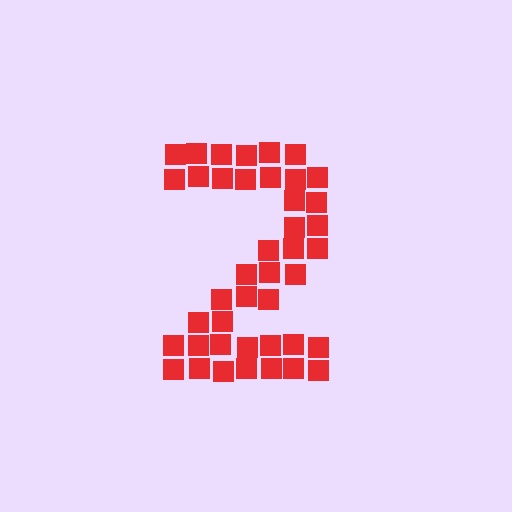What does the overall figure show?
The overall figure shows the digit 2.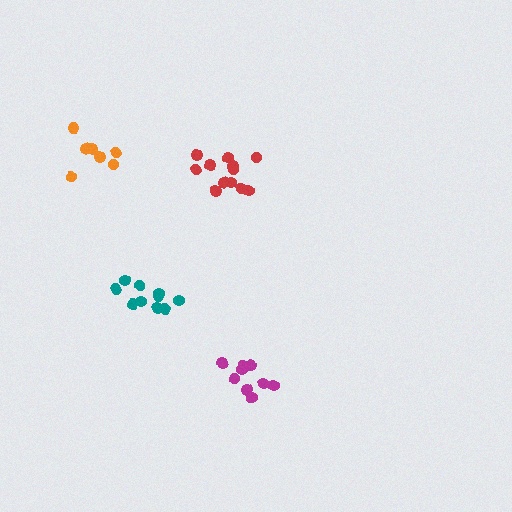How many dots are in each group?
Group 1: 10 dots, Group 2: 7 dots, Group 3: 9 dots, Group 4: 12 dots (38 total).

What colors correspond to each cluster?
The clusters are colored: teal, orange, magenta, red.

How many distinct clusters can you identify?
There are 4 distinct clusters.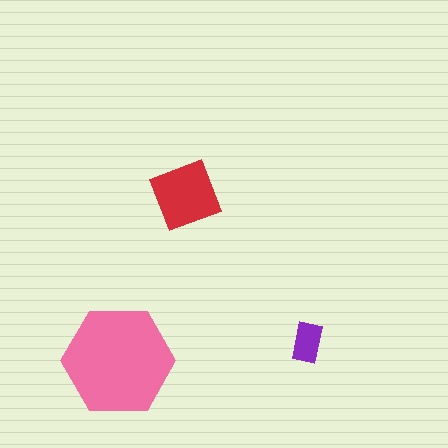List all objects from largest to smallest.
The pink hexagon, the red square, the purple rectangle.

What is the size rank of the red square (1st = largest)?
2nd.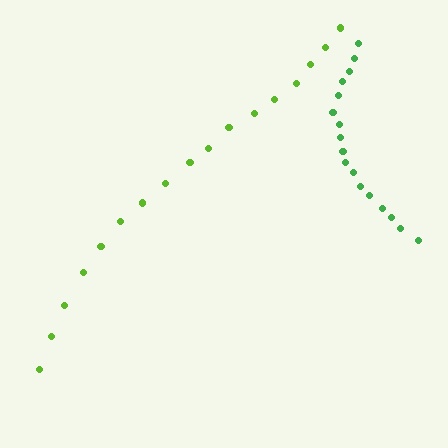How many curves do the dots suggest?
There are 2 distinct paths.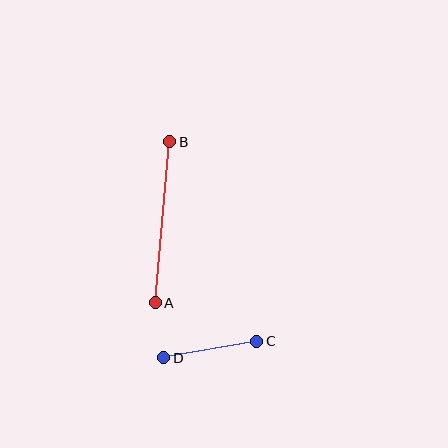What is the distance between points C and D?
The distance is approximately 95 pixels.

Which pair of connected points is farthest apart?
Points A and B are farthest apart.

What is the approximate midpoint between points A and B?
The midpoint is at approximately (163, 222) pixels.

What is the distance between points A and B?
The distance is approximately 162 pixels.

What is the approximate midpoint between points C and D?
The midpoint is at approximately (210, 350) pixels.